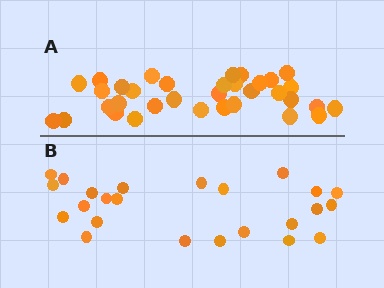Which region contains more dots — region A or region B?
Region A (the top region) has more dots.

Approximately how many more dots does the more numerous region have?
Region A has roughly 10 or so more dots than region B.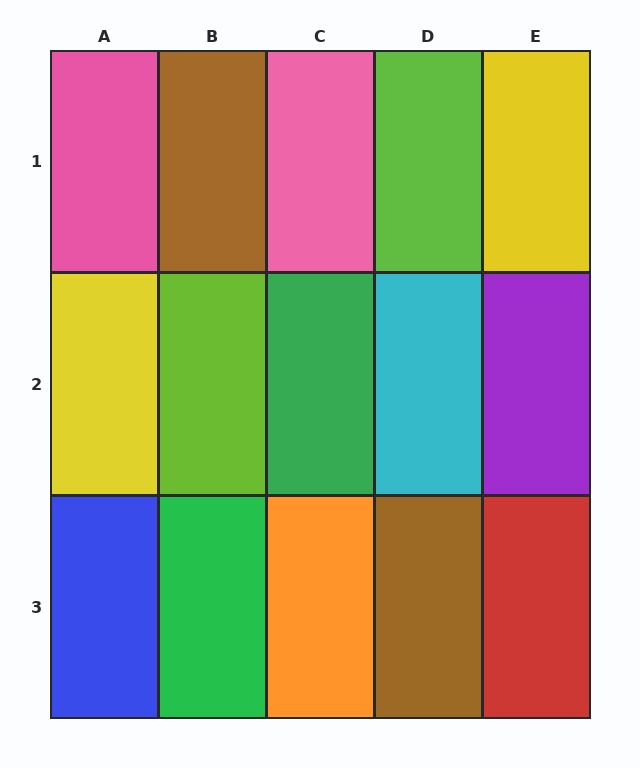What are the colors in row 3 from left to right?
Blue, green, orange, brown, red.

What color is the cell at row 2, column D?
Cyan.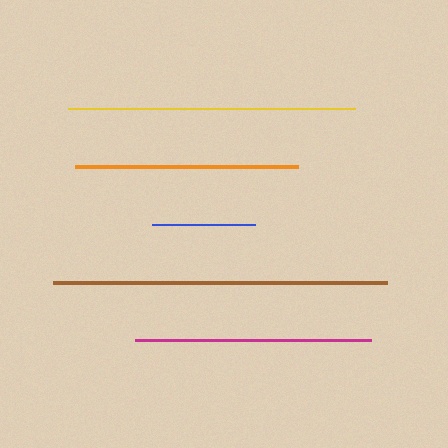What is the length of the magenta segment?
The magenta segment is approximately 236 pixels long.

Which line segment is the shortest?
The blue line is the shortest at approximately 104 pixels.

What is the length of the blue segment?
The blue segment is approximately 104 pixels long.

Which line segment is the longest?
The brown line is the longest at approximately 334 pixels.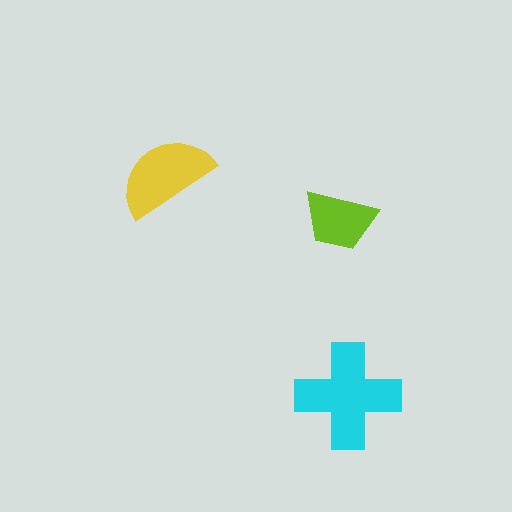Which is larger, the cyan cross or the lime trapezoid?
The cyan cross.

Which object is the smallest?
The lime trapezoid.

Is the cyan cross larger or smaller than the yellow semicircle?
Larger.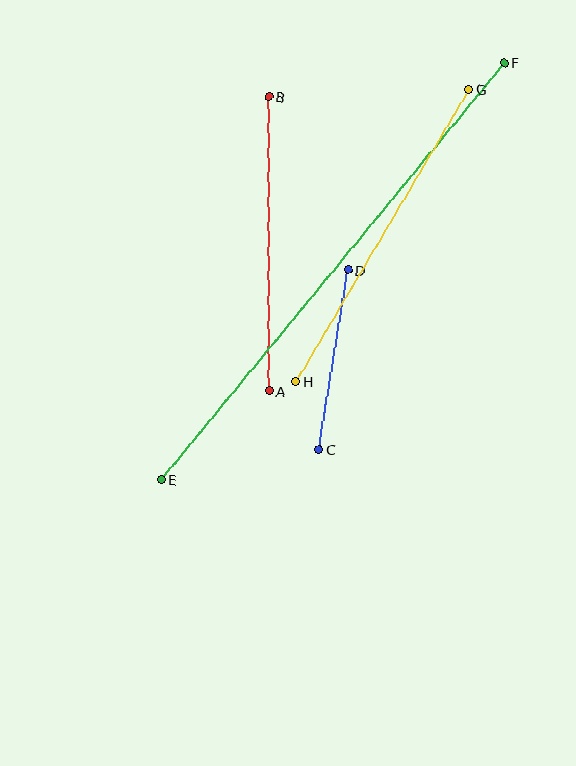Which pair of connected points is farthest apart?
Points E and F are farthest apart.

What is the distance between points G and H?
The distance is approximately 340 pixels.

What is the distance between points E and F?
The distance is approximately 540 pixels.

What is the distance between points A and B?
The distance is approximately 294 pixels.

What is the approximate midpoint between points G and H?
The midpoint is at approximately (382, 235) pixels.